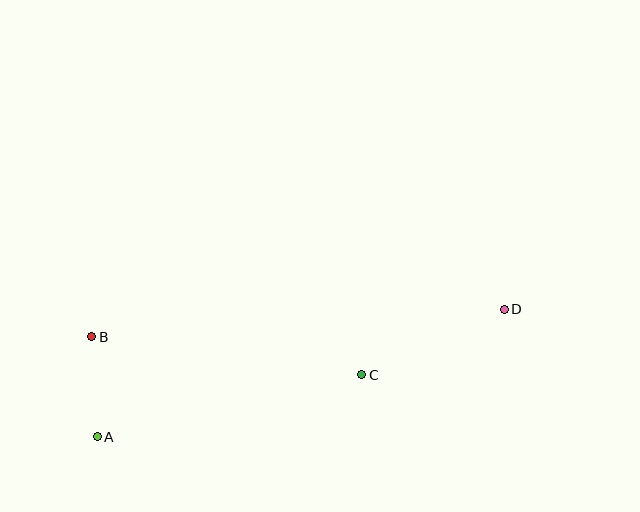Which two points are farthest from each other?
Points A and D are farthest from each other.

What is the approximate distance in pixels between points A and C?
The distance between A and C is approximately 271 pixels.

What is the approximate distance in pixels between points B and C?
The distance between B and C is approximately 272 pixels.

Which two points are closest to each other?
Points A and B are closest to each other.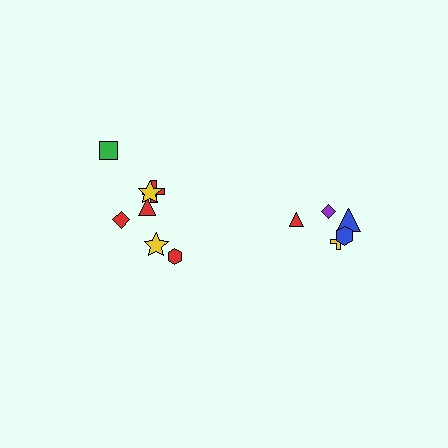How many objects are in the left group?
There are 7 objects.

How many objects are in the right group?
There are 5 objects.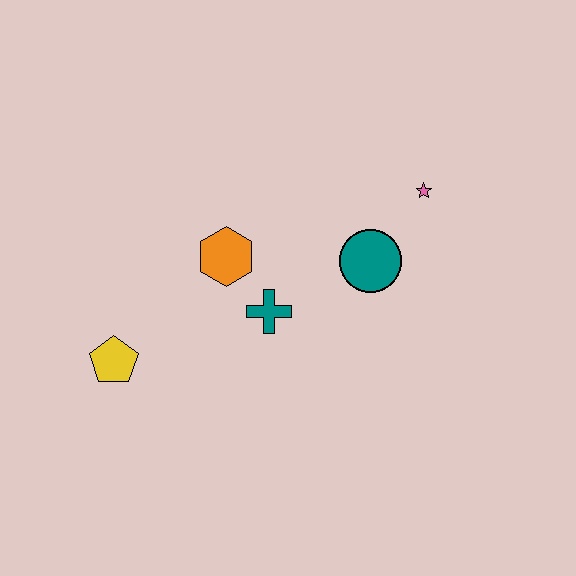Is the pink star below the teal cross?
No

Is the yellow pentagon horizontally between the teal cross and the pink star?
No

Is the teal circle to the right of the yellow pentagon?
Yes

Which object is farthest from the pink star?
The yellow pentagon is farthest from the pink star.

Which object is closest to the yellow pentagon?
The orange hexagon is closest to the yellow pentagon.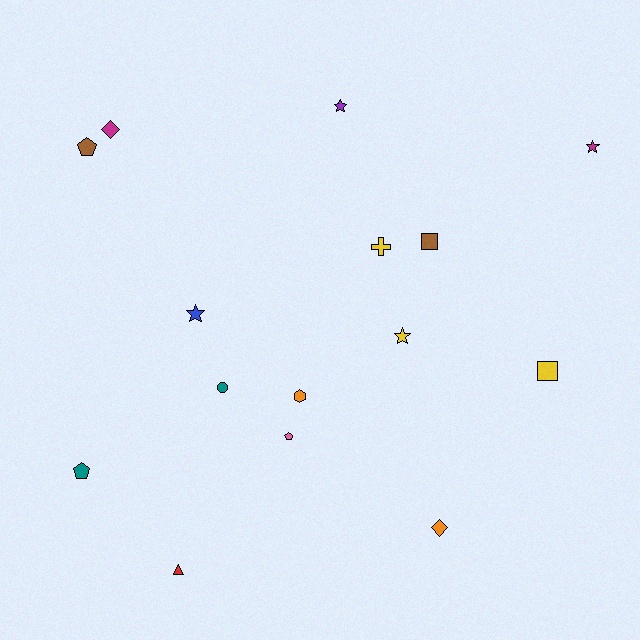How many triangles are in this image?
There is 1 triangle.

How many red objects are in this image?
There is 1 red object.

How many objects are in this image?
There are 15 objects.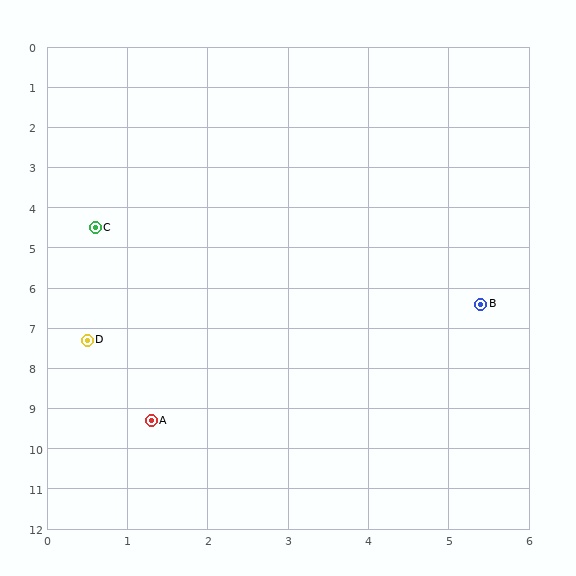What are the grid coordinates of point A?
Point A is at approximately (1.3, 9.3).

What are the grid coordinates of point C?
Point C is at approximately (0.6, 4.5).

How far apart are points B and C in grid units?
Points B and C are about 5.2 grid units apart.